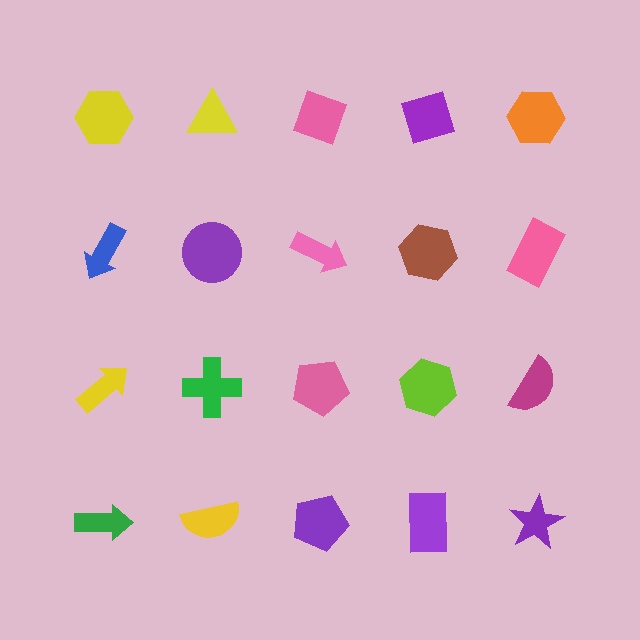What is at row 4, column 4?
A purple rectangle.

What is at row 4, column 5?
A purple star.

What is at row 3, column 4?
A lime hexagon.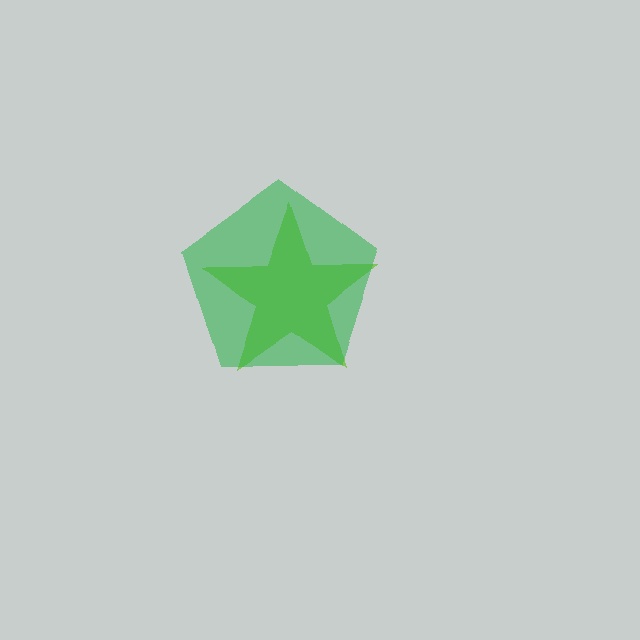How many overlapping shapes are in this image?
There are 2 overlapping shapes in the image.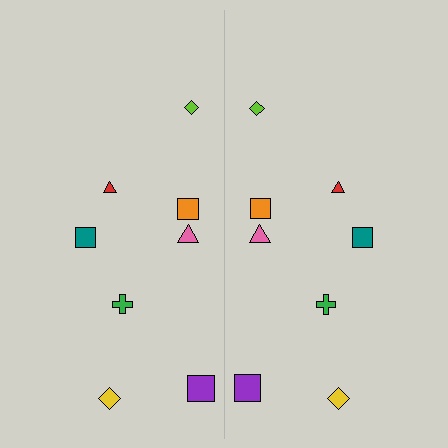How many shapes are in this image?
There are 16 shapes in this image.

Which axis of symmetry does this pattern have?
The pattern has a vertical axis of symmetry running through the center of the image.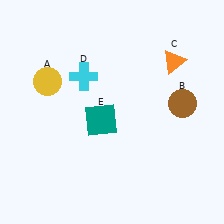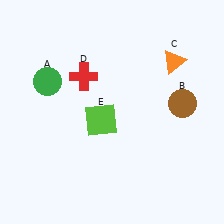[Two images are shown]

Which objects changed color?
A changed from yellow to green. D changed from cyan to red. E changed from teal to lime.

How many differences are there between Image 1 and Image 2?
There are 3 differences between the two images.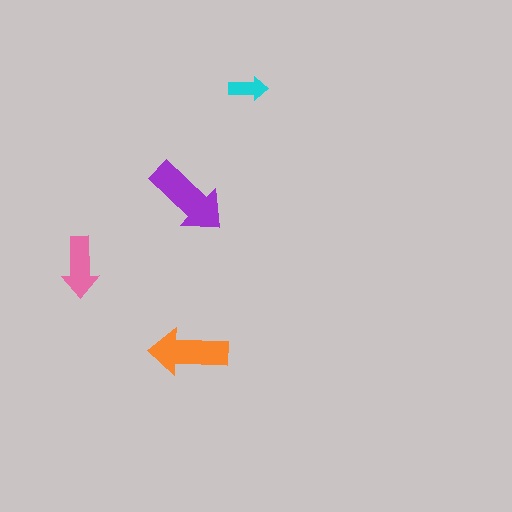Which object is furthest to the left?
The pink arrow is leftmost.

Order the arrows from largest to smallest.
the purple one, the orange one, the pink one, the cyan one.